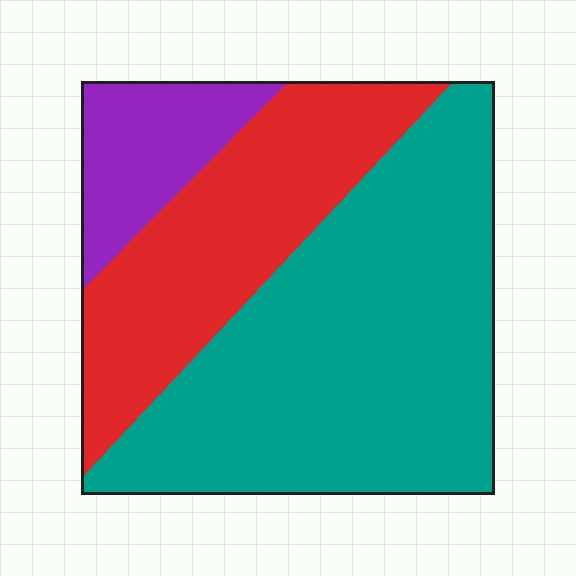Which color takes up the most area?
Teal, at roughly 55%.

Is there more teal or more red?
Teal.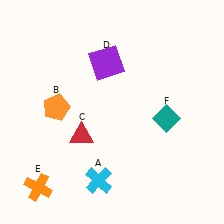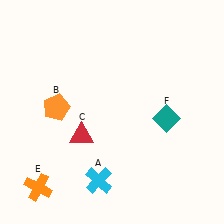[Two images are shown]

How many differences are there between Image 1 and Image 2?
There is 1 difference between the two images.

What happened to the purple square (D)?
The purple square (D) was removed in Image 2. It was in the top-left area of Image 1.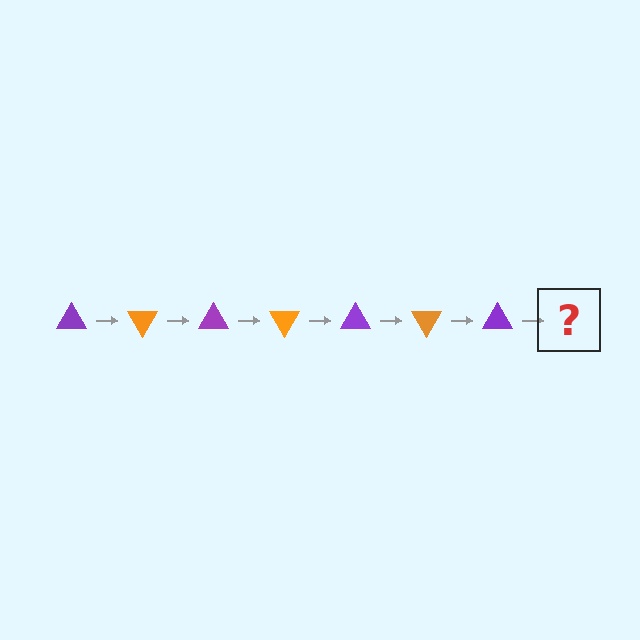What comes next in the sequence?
The next element should be an orange triangle, rotated 420 degrees from the start.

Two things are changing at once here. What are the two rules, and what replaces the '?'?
The two rules are that it rotates 60 degrees each step and the color cycles through purple and orange. The '?' should be an orange triangle, rotated 420 degrees from the start.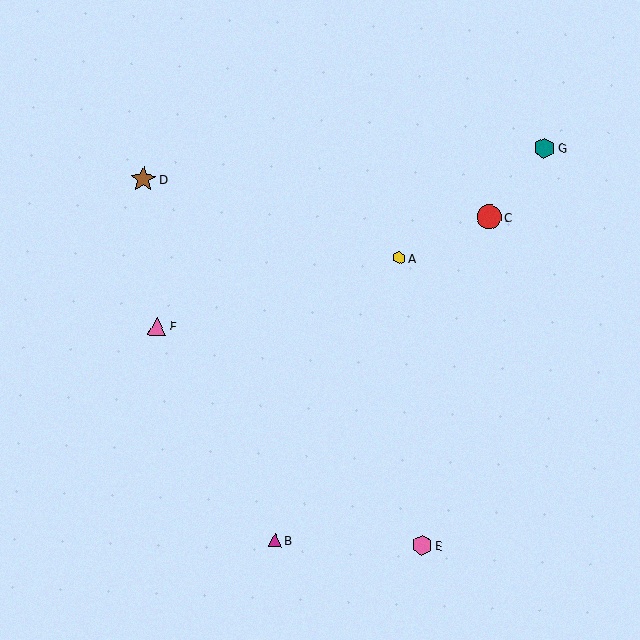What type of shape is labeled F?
Shape F is a pink triangle.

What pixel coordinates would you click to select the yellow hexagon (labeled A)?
Click at (399, 258) to select the yellow hexagon A.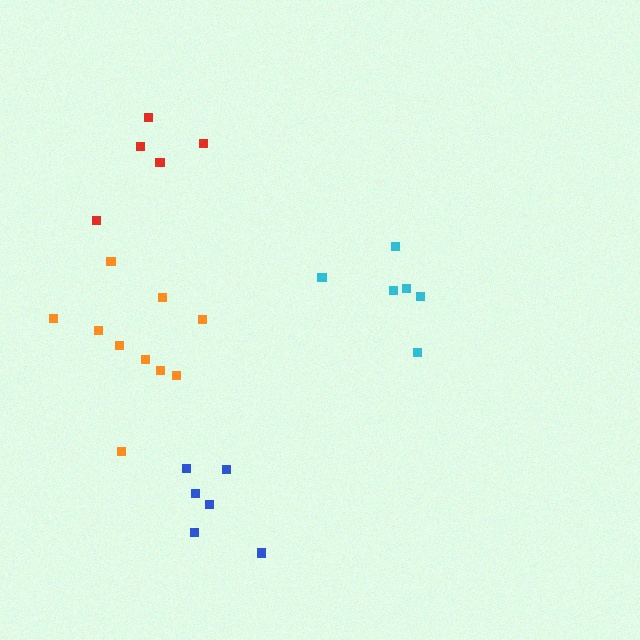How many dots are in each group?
Group 1: 10 dots, Group 2: 6 dots, Group 3: 6 dots, Group 4: 5 dots (27 total).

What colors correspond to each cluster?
The clusters are colored: orange, cyan, blue, red.